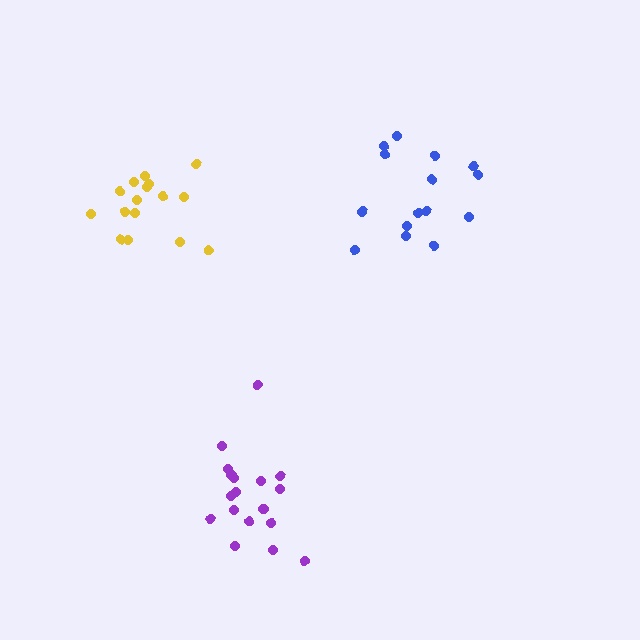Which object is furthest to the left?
The yellow cluster is leftmost.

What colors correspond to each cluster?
The clusters are colored: yellow, purple, blue.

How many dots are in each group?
Group 1: 16 dots, Group 2: 18 dots, Group 3: 15 dots (49 total).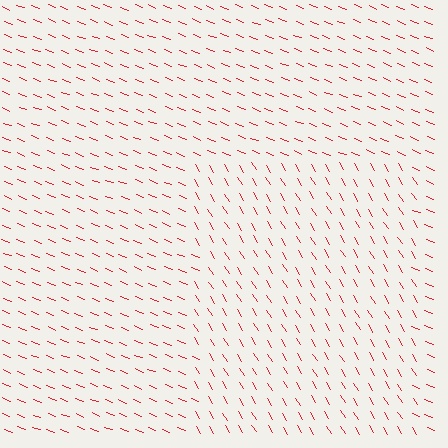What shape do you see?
I see a rectangle.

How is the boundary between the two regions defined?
The boundary is defined purely by a change in line orientation (approximately 37 degrees difference). All lines are the same color and thickness.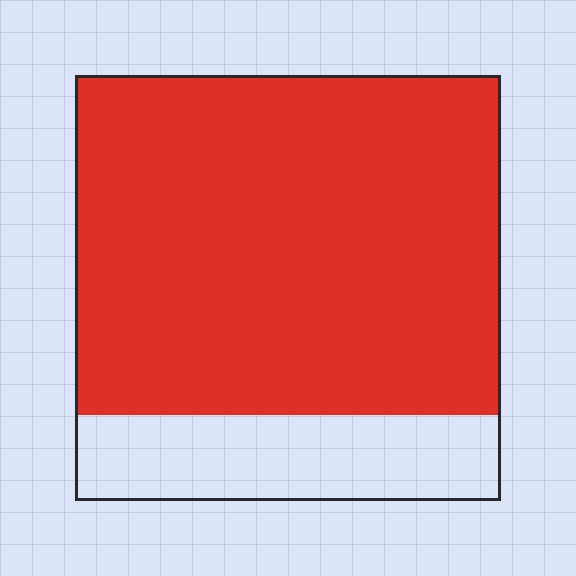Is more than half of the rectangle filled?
Yes.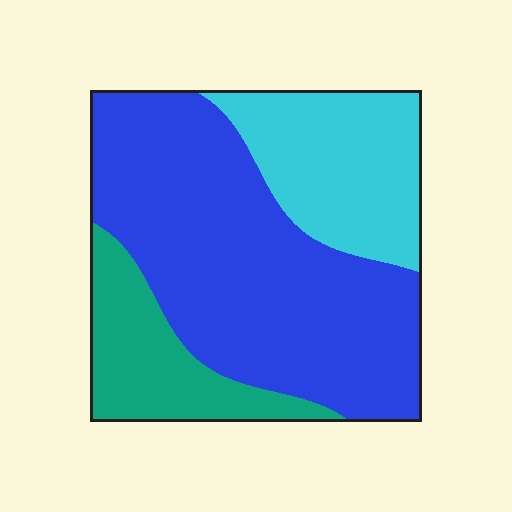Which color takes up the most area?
Blue, at roughly 60%.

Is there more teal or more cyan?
Cyan.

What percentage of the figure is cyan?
Cyan covers roughly 25% of the figure.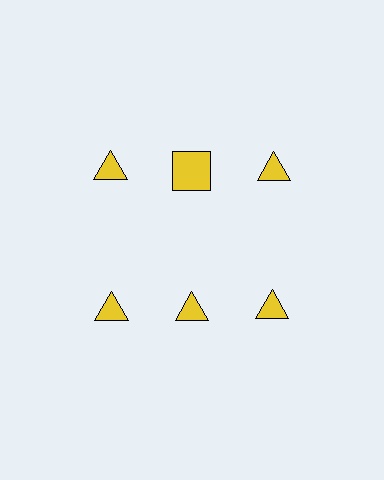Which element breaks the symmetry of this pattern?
The yellow square in the top row, second from left column breaks the symmetry. All other shapes are yellow triangles.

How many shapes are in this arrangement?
There are 6 shapes arranged in a grid pattern.